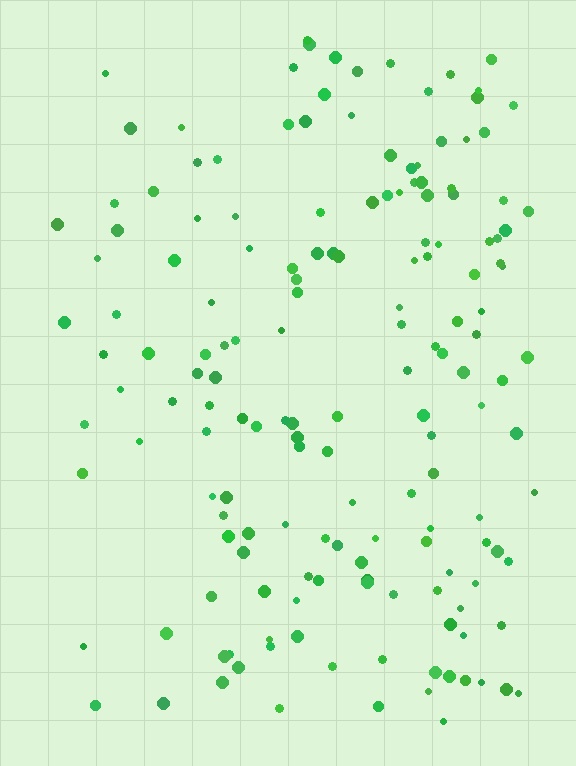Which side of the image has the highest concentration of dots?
The right.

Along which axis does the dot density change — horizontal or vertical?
Horizontal.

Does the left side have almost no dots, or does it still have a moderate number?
Still a moderate number, just noticeably fewer than the right.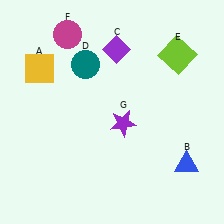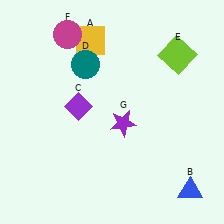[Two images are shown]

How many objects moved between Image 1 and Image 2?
3 objects moved between the two images.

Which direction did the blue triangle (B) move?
The blue triangle (B) moved down.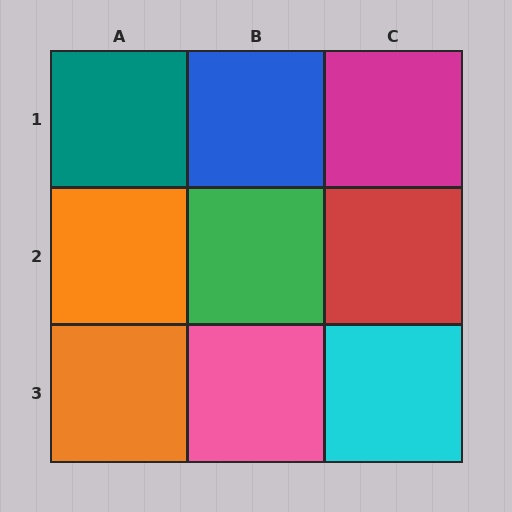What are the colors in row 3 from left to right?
Orange, pink, cyan.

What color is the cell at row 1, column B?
Blue.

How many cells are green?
1 cell is green.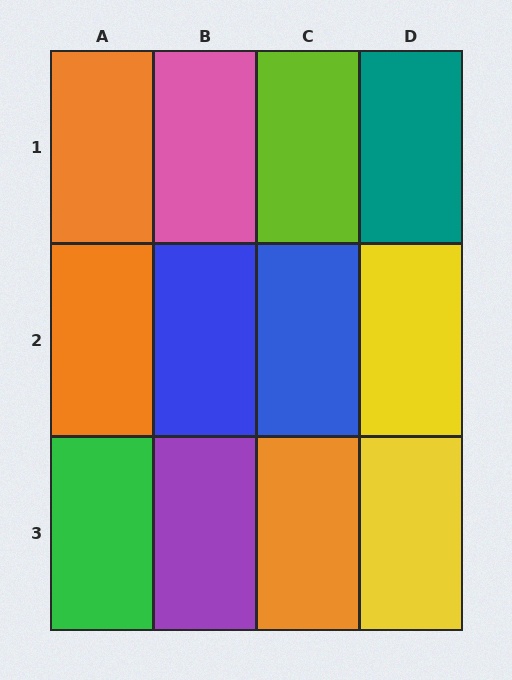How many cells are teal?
1 cell is teal.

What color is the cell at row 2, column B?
Blue.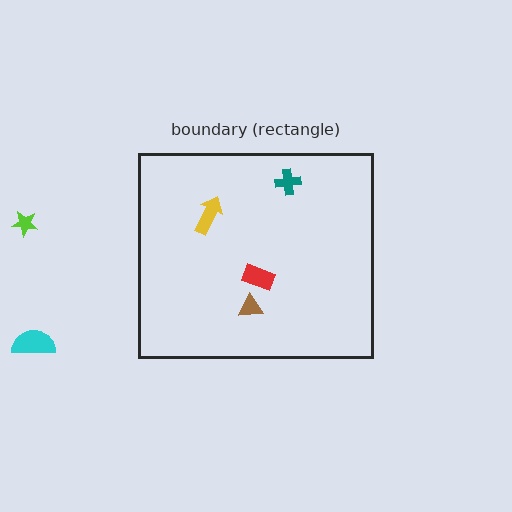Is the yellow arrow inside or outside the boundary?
Inside.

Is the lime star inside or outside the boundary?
Outside.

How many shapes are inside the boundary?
4 inside, 2 outside.